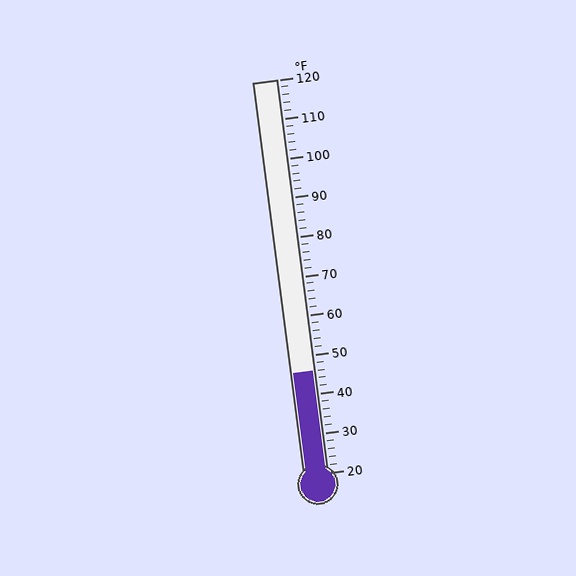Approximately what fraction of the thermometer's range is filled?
The thermometer is filled to approximately 25% of its range.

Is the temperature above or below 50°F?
The temperature is below 50°F.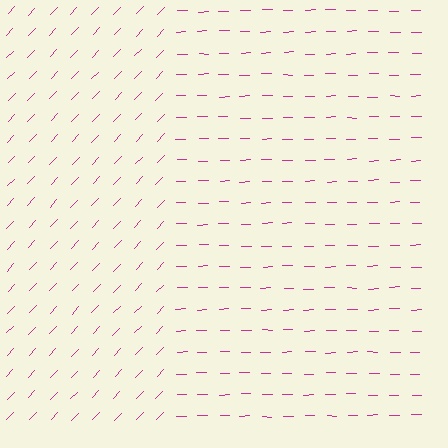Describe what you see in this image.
The image is filled with small magenta line segments. A rectangle region in the image has lines oriented differently from the surrounding lines, creating a visible texture boundary.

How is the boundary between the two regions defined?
The boundary is defined purely by a change in line orientation (approximately 45 degrees difference). All lines are the same color and thickness.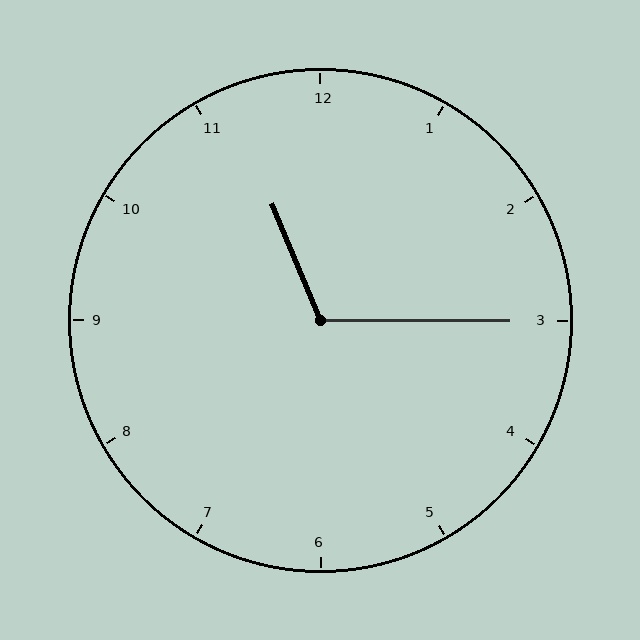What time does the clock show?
11:15.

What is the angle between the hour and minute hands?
Approximately 112 degrees.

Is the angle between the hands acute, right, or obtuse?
It is obtuse.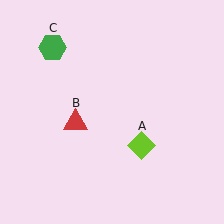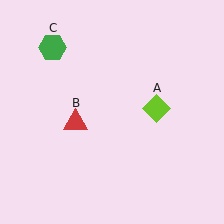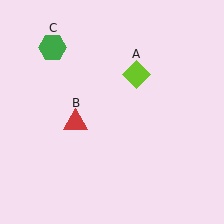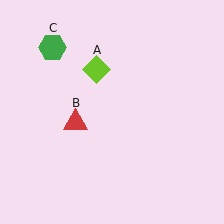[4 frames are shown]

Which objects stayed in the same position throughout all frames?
Red triangle (object B) and green hexagon (object C) remained stationary.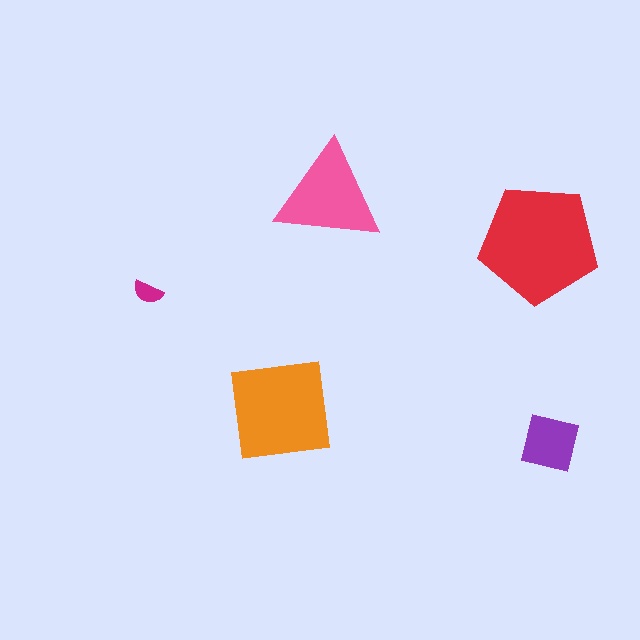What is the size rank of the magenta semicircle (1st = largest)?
5th.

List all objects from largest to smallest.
The red pentagon, the orange square, the pink triangle, the purple square, the magenta semicircle.